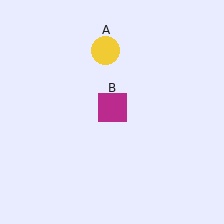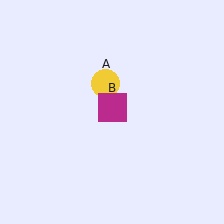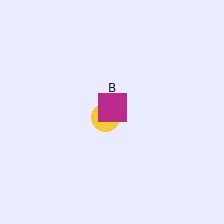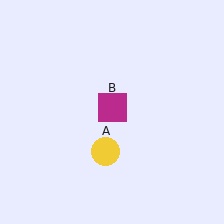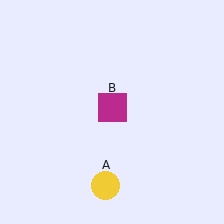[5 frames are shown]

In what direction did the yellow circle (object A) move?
The yellow circle (object A) moved down.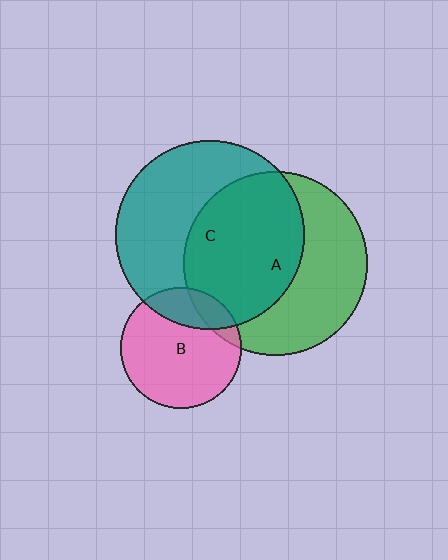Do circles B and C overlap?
Yes.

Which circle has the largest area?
Circle C (teal).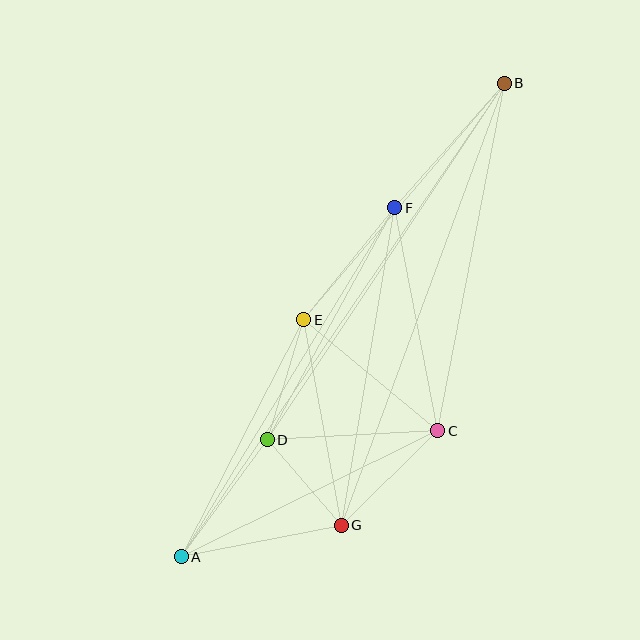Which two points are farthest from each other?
Points A and B are farthest from each other.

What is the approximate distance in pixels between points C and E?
The distance between C and E is approximately 174 pixels.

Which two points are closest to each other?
Points D and G are closest to each other.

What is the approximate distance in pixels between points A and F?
The distance between A and F is approximately 409 pixels.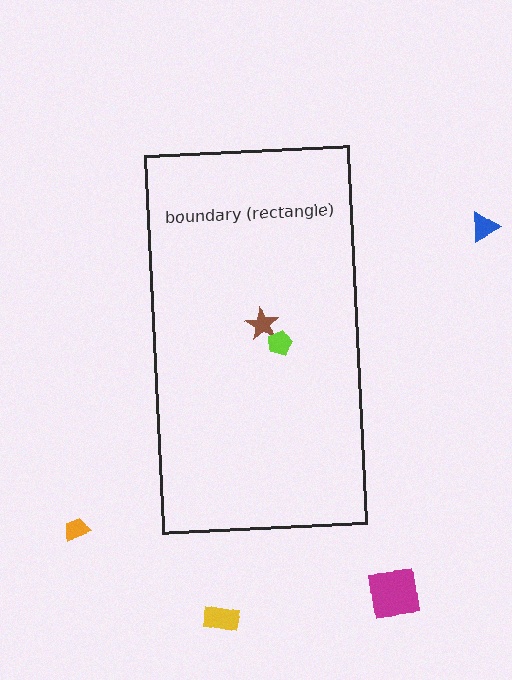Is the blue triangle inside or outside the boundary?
Outside.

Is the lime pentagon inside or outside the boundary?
Inside.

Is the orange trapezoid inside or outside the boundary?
Outside.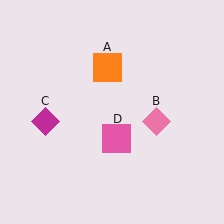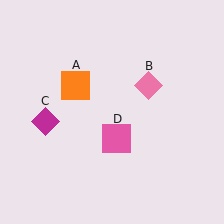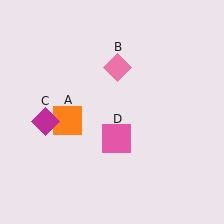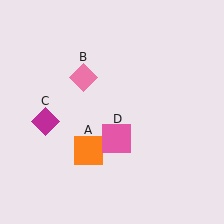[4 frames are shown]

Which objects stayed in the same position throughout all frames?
Magenta diamond (object C) and pink square (object D) remained stationary.